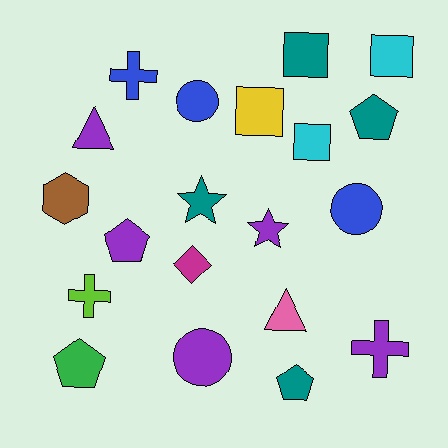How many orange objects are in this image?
There are no orange objects.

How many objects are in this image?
There are 20 objects.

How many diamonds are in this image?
There is 1 diamond.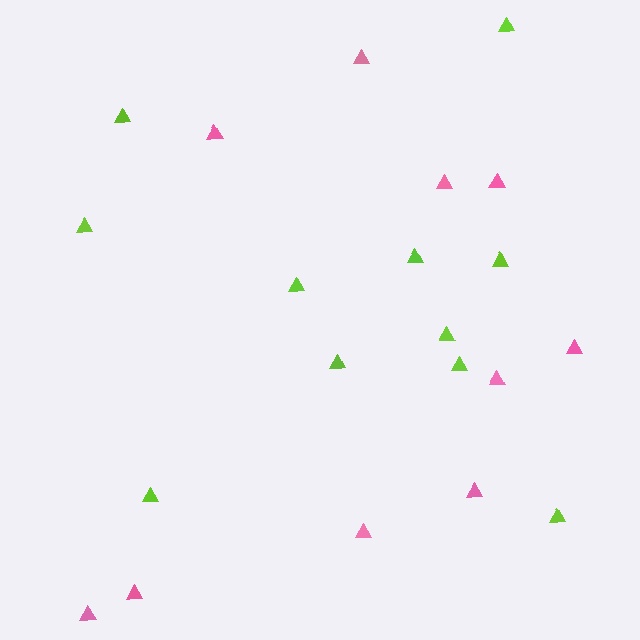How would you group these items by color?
There are 2 groups: one group of lime triangles (11) and one group of pink triangles (10).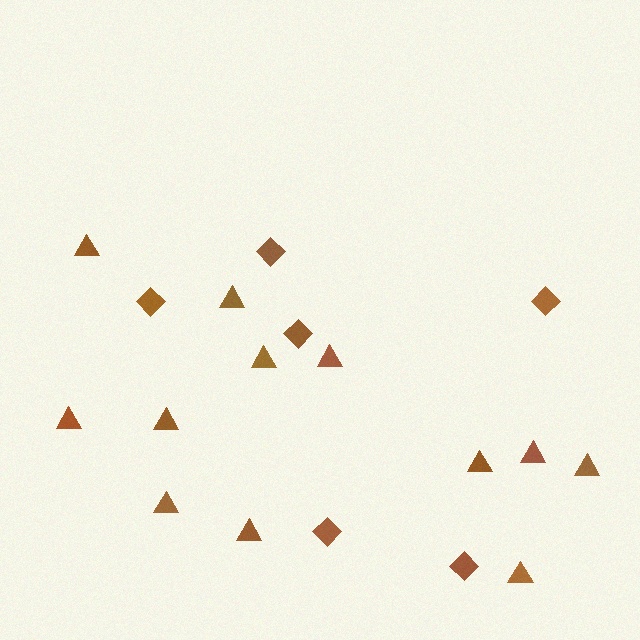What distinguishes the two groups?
There are 2 groups: one group of triangles (12) and one group of diamonds (6).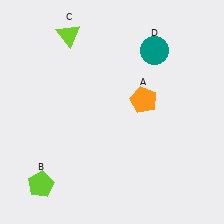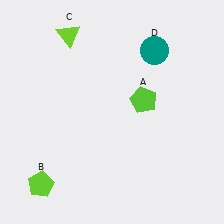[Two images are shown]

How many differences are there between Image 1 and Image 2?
There is 1 difference between the two images.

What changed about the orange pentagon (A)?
In Image 1, A is orange. In Image 2, it changed to lime.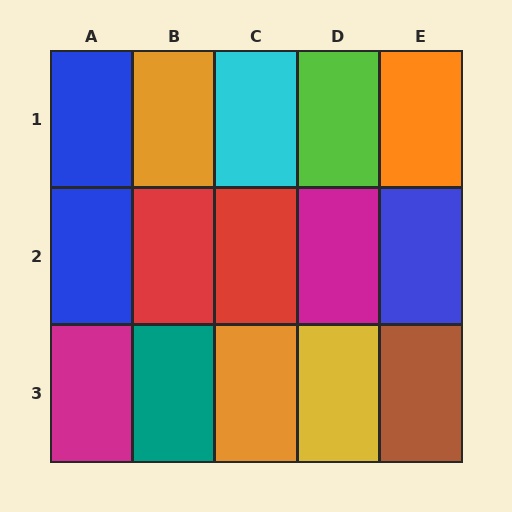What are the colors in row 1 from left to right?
Blue, orange, cyan, lime, orange.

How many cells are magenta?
2 cells are magenta.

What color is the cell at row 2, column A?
Blue.